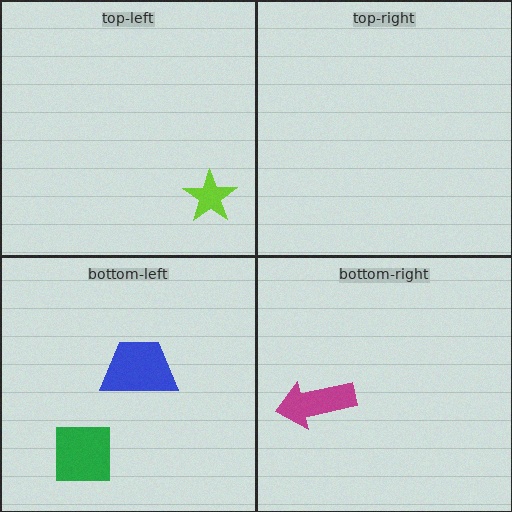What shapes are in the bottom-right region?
The magenta arrow.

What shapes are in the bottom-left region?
The blue trapezoid, the green square.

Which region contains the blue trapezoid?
The bottom-left region.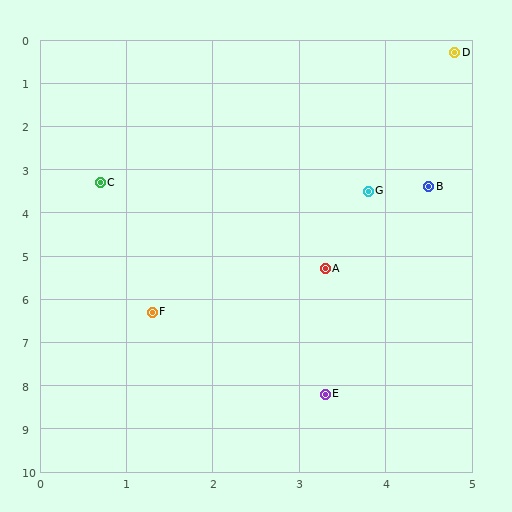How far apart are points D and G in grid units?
Points D and G are about 3.4 grid units apart.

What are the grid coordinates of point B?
Point B is at approximately (4.5, 3.4).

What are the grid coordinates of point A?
Point A is at approximately (3.3, 5.3).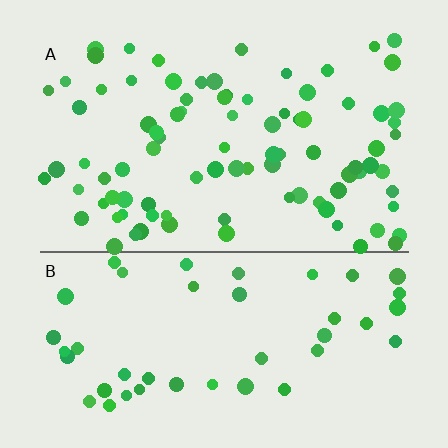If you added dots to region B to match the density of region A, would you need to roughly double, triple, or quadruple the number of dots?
Approximately double.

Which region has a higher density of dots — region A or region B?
A (the top).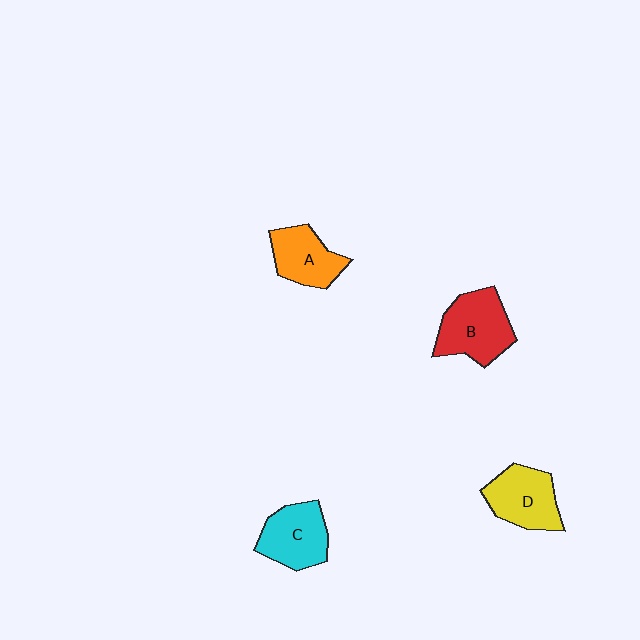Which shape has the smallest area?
Shape A (orange).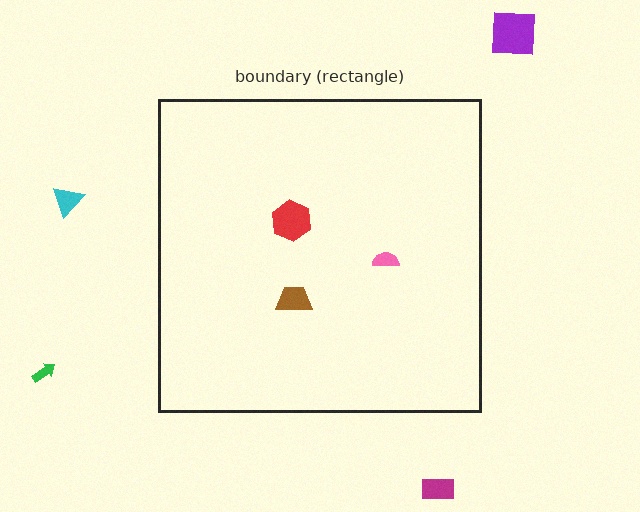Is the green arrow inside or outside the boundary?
Outside.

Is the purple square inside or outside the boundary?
Outside.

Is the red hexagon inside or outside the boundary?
Inside.